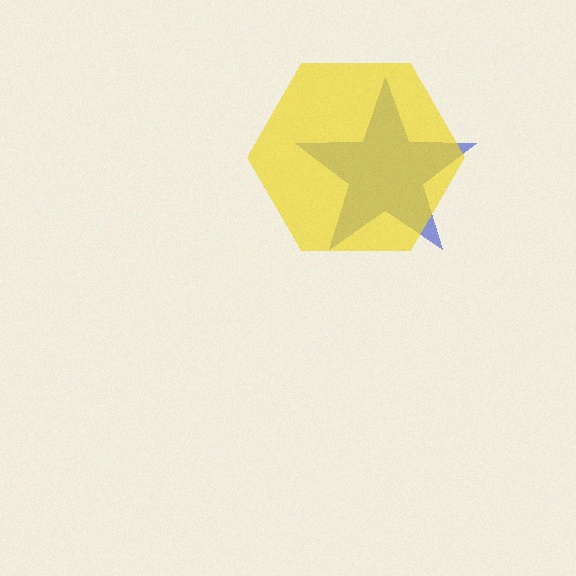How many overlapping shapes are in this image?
There are 2 overlapping shapes in the image.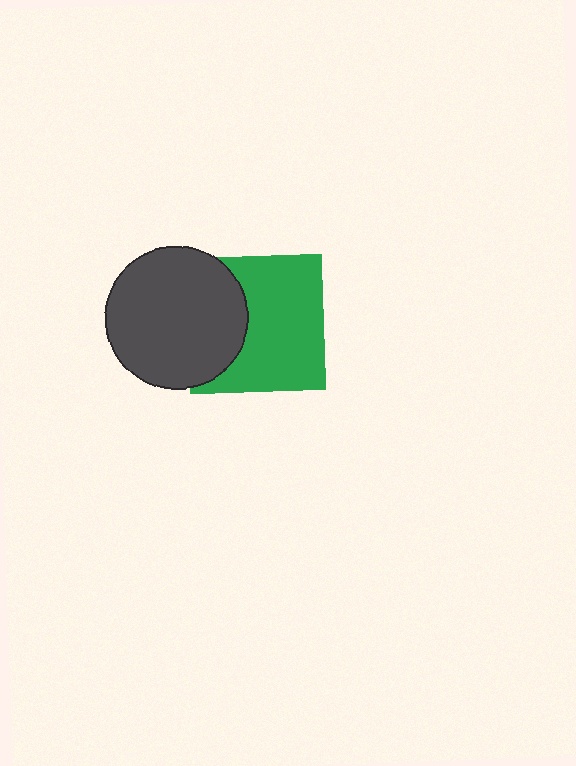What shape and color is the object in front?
The object in front is a dark gray circle.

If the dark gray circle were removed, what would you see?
You would see the complete green square.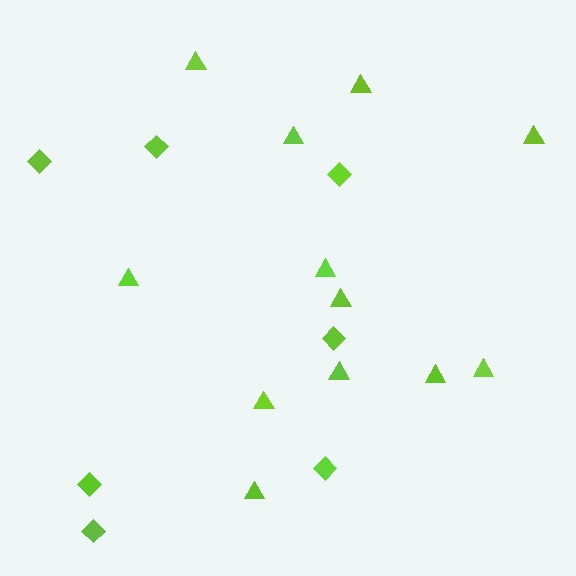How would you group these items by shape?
There are 2 groups: one group of diamonds (7) and one group of triangles (12).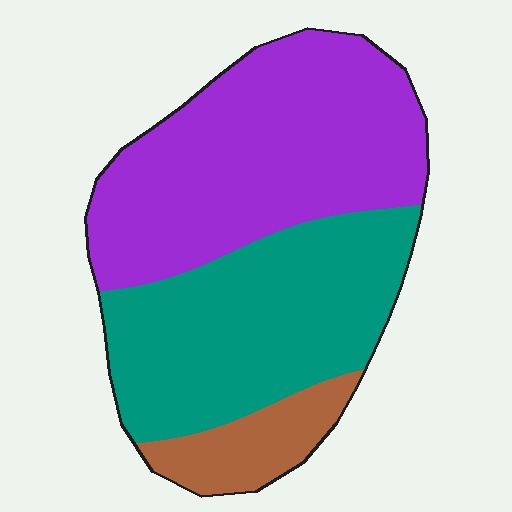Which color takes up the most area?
Purple, at roughly 50%.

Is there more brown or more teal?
Teal.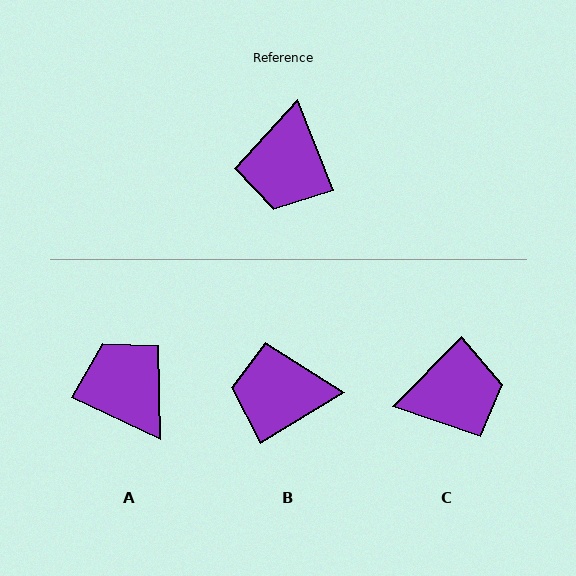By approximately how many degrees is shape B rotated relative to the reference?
Approximately 80 degrees clockwise.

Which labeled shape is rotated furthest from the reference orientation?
A, about 136 degrees away.